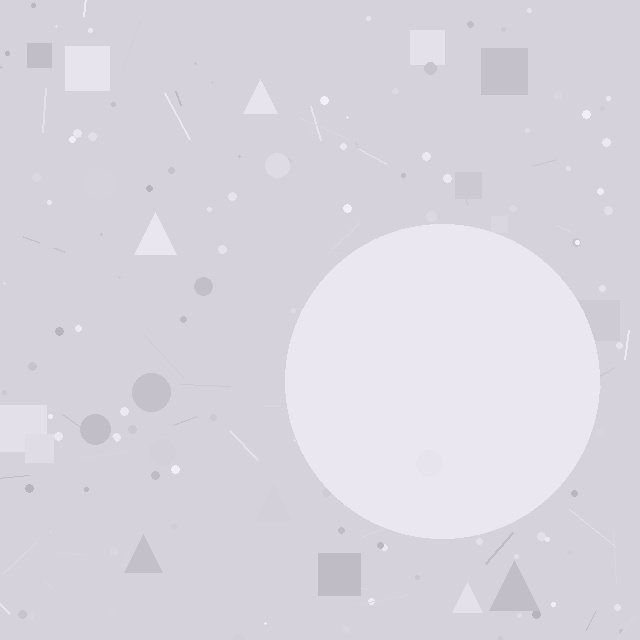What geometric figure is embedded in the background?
A circle is embedded in the background.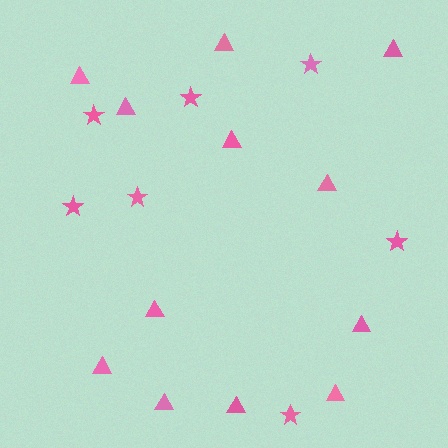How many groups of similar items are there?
There are 2 groups: one group of triangles (12) and one group of stars (7).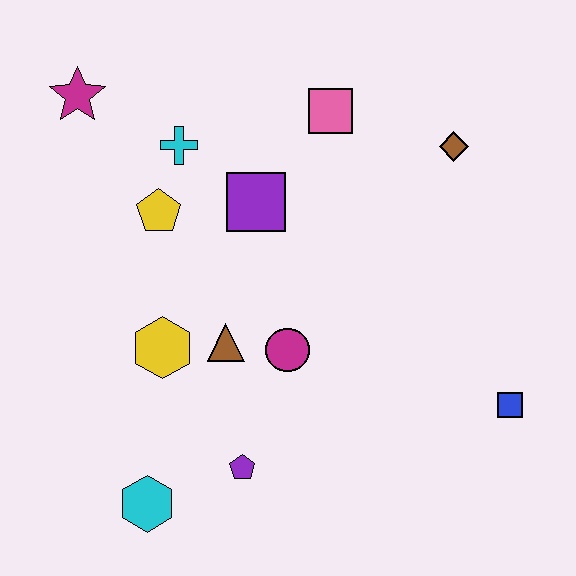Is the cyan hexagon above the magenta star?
No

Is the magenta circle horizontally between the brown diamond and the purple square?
Yes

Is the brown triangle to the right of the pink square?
No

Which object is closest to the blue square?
The magenta circle is closest to the blue square.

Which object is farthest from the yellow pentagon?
The blue square is farthest from the yellow pentagon.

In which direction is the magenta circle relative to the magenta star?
The magenta circle is below the magenta star.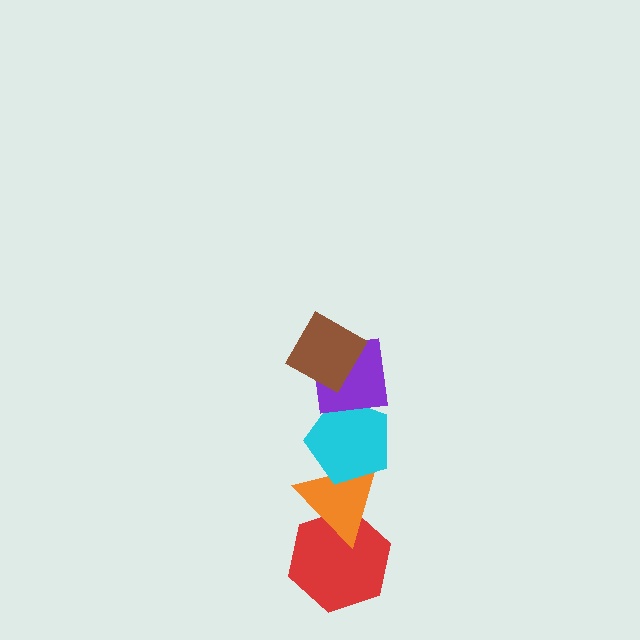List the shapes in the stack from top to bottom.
From top to bottom: the brown diamond, the purple square, the cyan pentagon, the orange triangle, the red hexagon.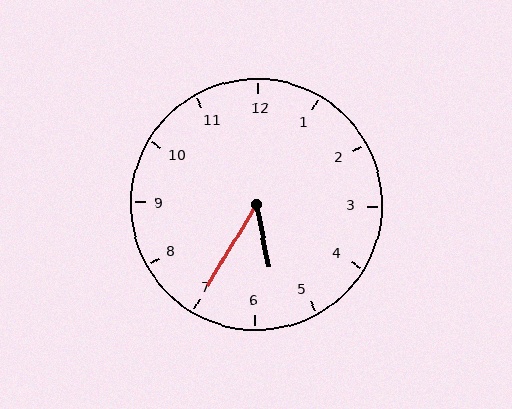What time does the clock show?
5:35.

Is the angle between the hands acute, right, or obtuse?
It is acute.